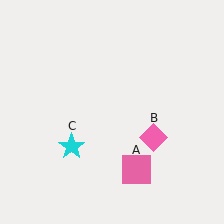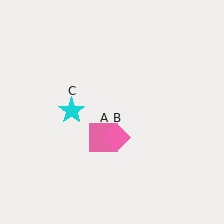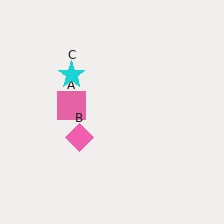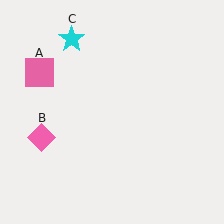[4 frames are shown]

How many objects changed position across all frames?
3 objects changed position: pink square (object A), pink diamond (object B), cyan star (object C).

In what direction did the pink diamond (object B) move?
The pink diamond (object B) moved left.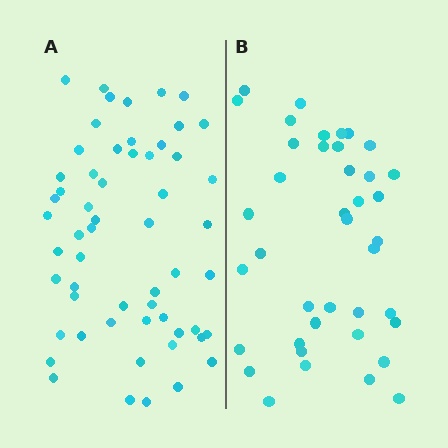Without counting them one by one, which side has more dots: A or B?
Region A (the left region) has more dots.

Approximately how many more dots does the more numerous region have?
Region A has approximately 15 more dots than region B.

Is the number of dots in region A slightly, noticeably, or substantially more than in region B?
Region A has noticeably more, but not dramatically so. The ratio is roughly 1.4 to 1.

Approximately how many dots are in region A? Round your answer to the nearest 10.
About 60 dots. (The exact count is 57, which rounds to 60.)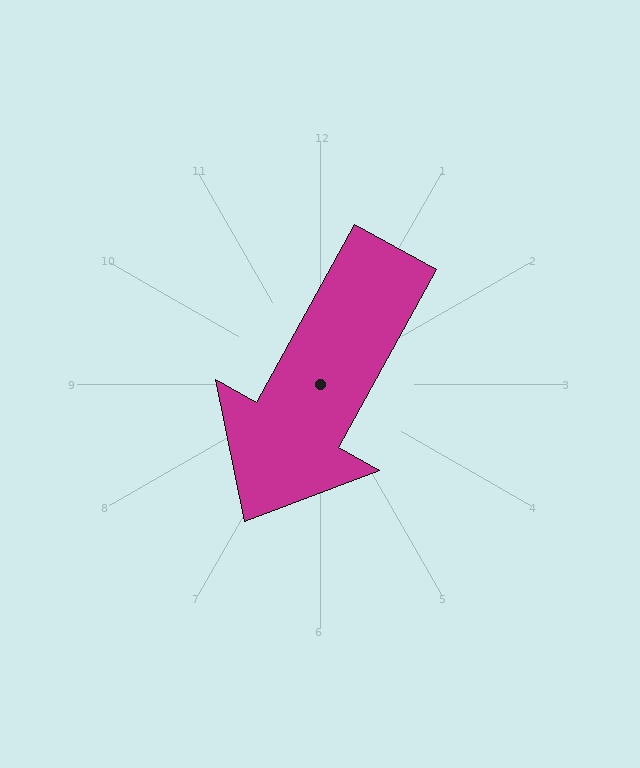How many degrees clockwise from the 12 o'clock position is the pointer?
Approximately 209 degrees.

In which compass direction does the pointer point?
Southwest.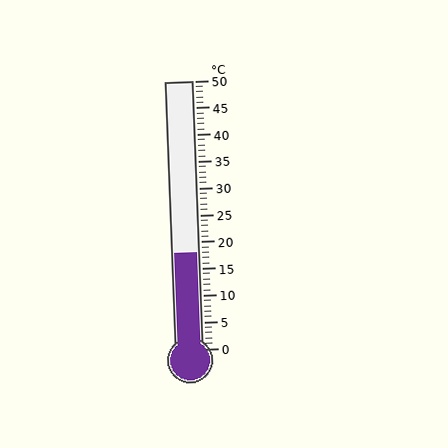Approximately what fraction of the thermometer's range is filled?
The thermometer is filled to approximately 35% of its range.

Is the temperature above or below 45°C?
The temperature is below 45°C.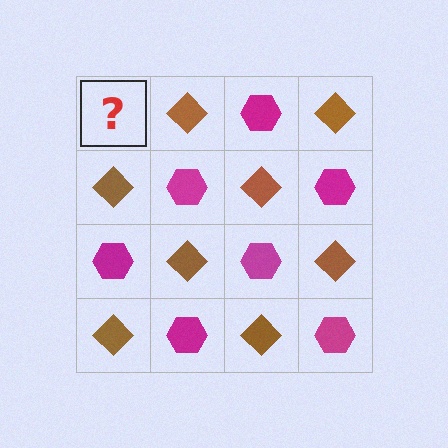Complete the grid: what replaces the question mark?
The question mark should be replaced with a magenta hexagon.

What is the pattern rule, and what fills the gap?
The rule is that it alternates magenta hexagon and brown diamond in a checkerboard pattern. The gap should be filled with a magenta hexagon.